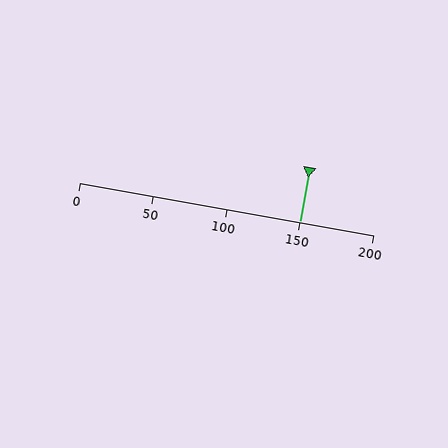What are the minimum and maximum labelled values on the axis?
The axis runs from 0 to 200.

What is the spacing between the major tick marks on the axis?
The major ticks are spaced 50 apart.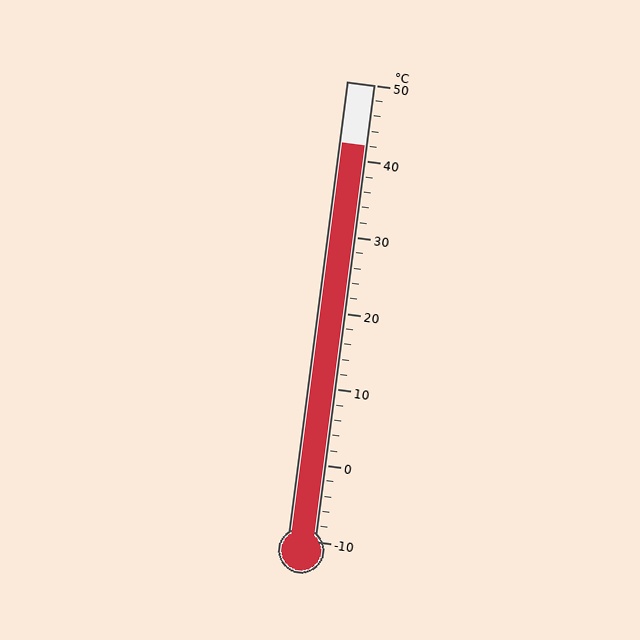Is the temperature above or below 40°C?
The temperature is above 40°C.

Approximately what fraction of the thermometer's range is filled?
The thermometer is filled to approximately 85% of its range.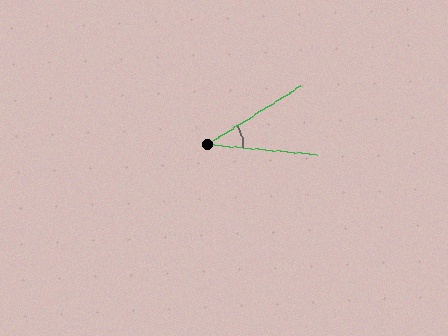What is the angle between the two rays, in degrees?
Approximately 37 degrees.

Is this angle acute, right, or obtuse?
It is acute.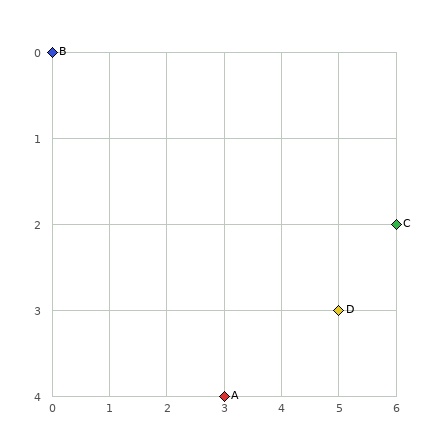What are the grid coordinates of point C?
Point C is at grid coordinates (6, 2).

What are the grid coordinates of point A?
Point A is at grid coordinates (3, 4).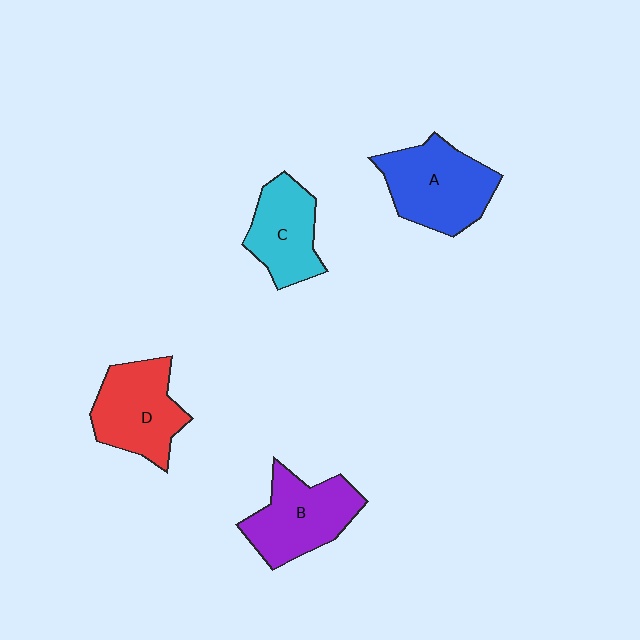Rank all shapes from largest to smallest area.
From largest to smallest: A (blue), B (purple), D (red), C (cyan).